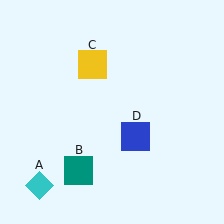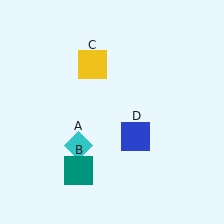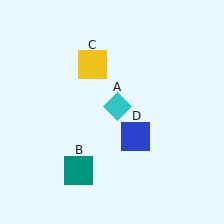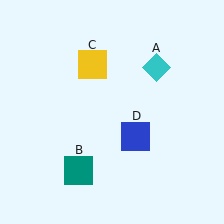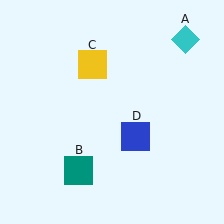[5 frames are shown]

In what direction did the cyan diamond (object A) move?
The cyan diamond (object A) moved up and to the right.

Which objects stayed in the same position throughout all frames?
Teal square (object B) and yellow square (object C) and blue square (object D) remained stationary.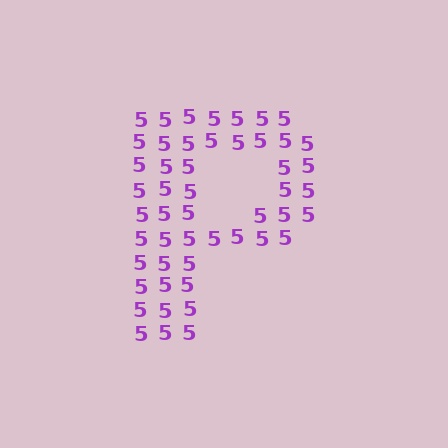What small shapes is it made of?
It is made of small digit 5's.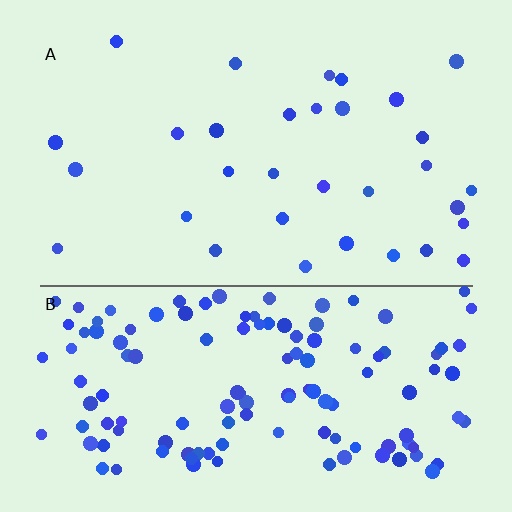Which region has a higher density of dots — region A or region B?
B (the bottom).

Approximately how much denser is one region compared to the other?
Approximately 4.2× — region B over region A.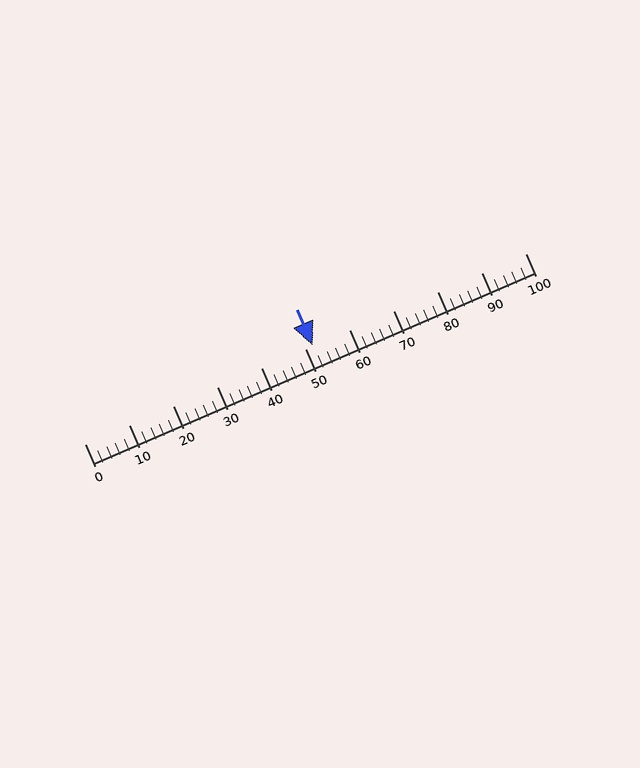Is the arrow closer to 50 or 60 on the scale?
The arrow is closer to 50.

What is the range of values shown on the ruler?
The ruler shows values from 0 to 100.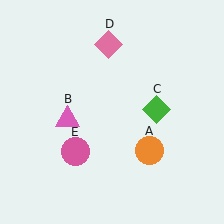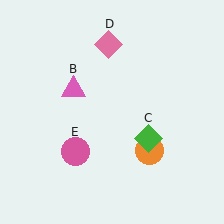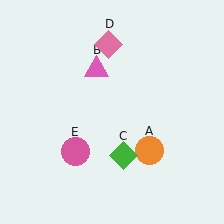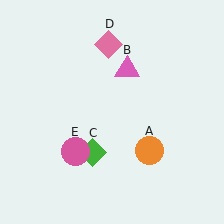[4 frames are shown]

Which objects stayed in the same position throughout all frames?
Orange circle (object A) and pink diamond (object D) and pink circle (object E) remained stationary.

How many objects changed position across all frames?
2 objects changed position: pink triangle (object B), green diamond (object C).